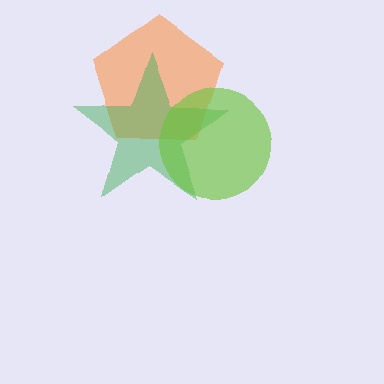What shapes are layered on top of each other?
The layered shapes are: an orange pentagon, a green star, a lime circle.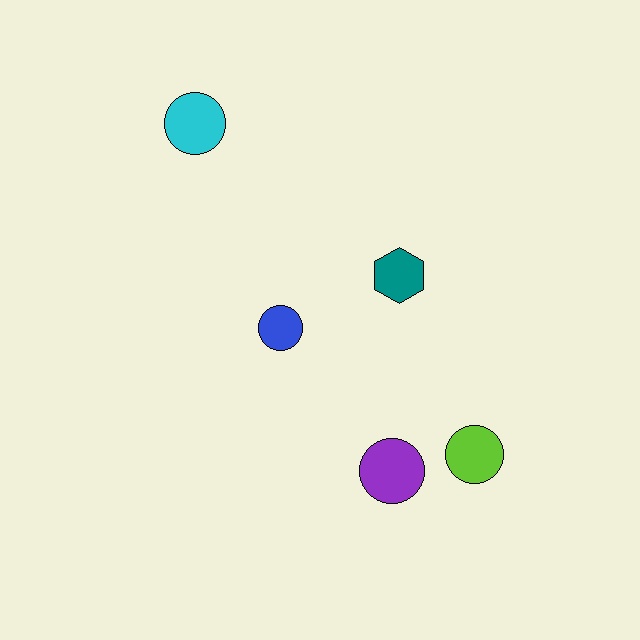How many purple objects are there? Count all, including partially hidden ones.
There is 1 purple object.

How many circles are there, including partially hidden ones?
There are 4 circles.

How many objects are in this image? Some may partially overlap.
There are 5 objects.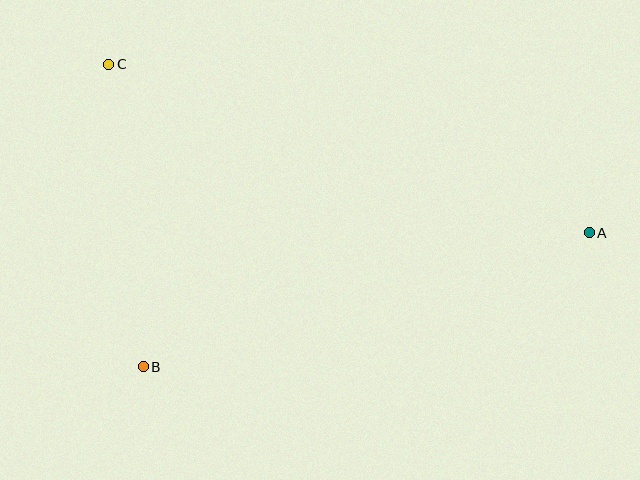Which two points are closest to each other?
Points B and C are closest to each other.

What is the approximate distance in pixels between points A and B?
The distance between A and B is approximately 466 pixels.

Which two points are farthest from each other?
Points A and C are farthest from each other.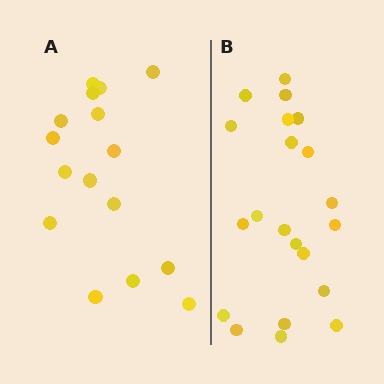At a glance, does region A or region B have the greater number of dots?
Region B (the right region) has more dots.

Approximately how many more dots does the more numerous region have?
Region B has about 5 more dots than region A.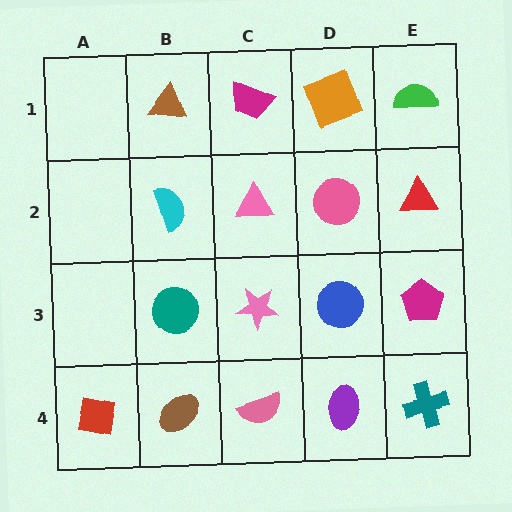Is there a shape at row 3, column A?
No, that cell is empty.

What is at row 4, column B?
A brown ellipse.